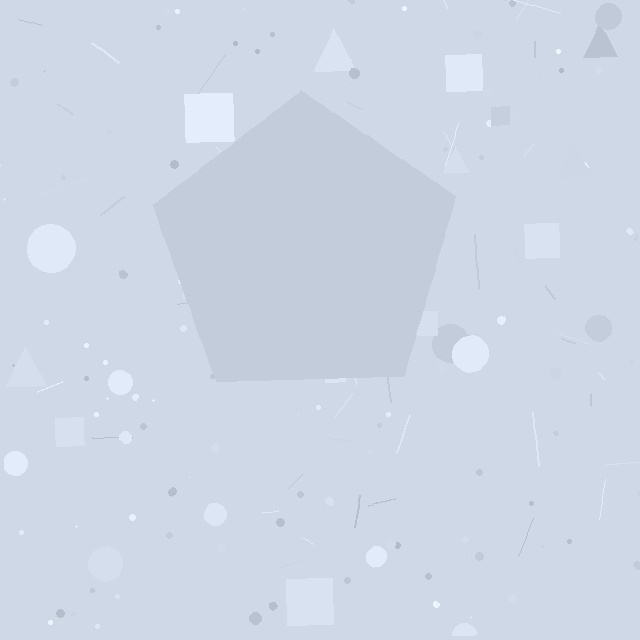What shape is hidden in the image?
A pentagon is hidden in the image.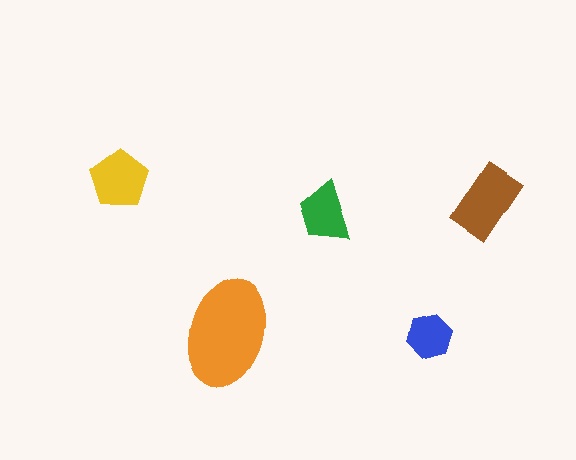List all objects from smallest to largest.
The blue hexagon, the green trapezoid, the yellow pentagon, the brown rectangle, the orange ellipse.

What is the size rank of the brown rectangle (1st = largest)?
2nd.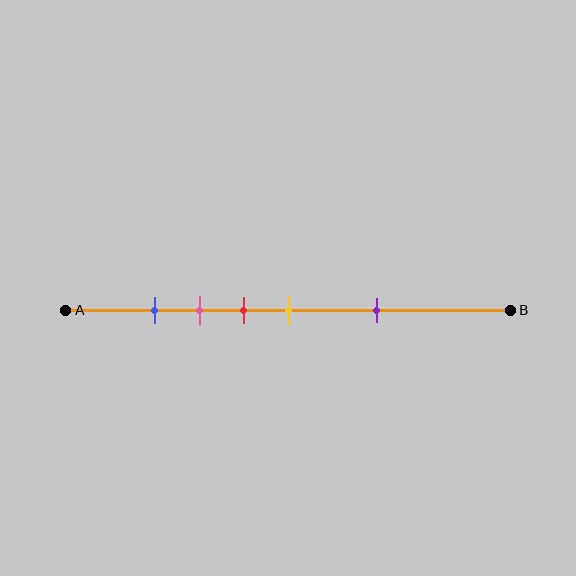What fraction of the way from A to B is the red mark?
The red mark is approximately 40% (0.4) of the way from A to B.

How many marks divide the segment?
There are 5 marks dividing the segment.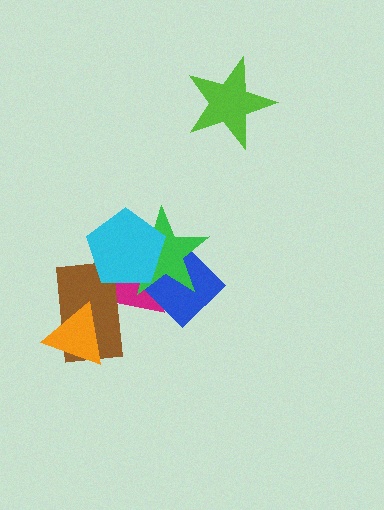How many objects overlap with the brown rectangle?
3 objects overlap with the brown rectangle.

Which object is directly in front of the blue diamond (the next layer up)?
The green star is directly in front of the blue diamond.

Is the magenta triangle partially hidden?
Yes, it is partially covered by another shape.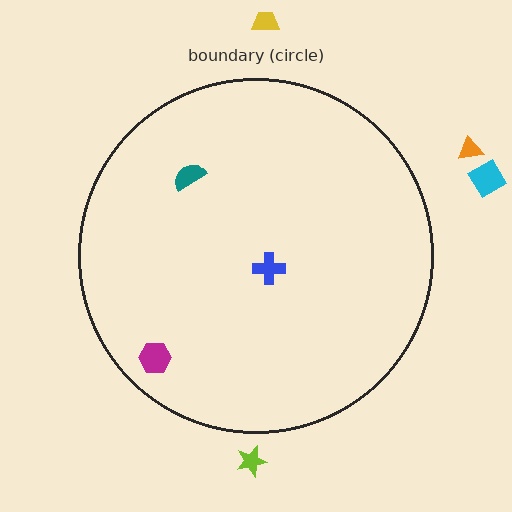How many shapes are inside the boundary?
3 inside, 4 outside.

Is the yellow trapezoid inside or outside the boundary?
Outside.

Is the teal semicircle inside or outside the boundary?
Inside.